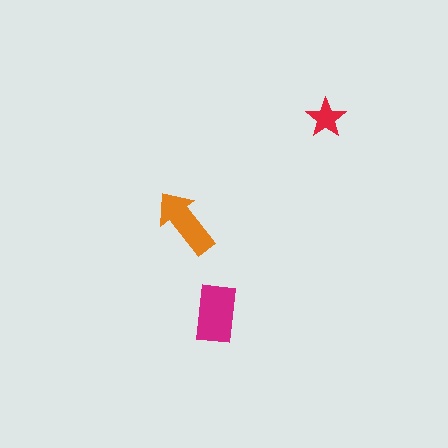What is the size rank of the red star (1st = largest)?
3rd.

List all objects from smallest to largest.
The red star, the orange arrow, the magenta rectangle.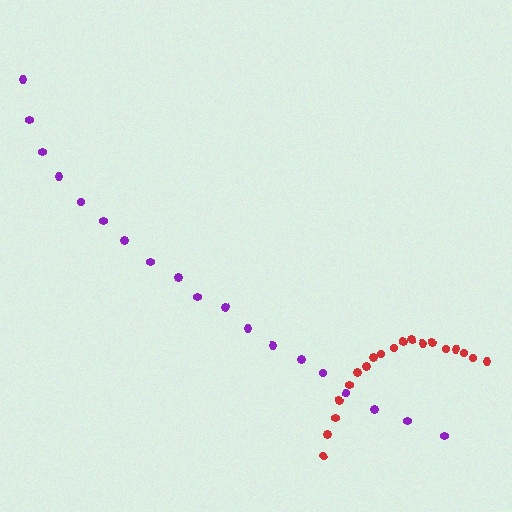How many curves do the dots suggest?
There are 2 distinct paths.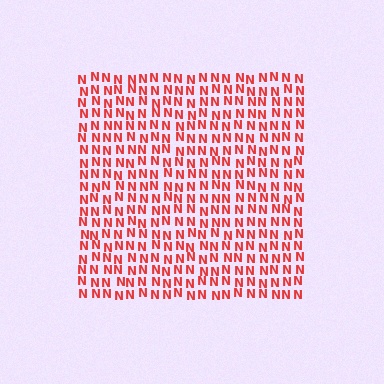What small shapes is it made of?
It is made of small letter N's.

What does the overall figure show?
The overall figure shows a square.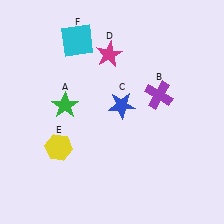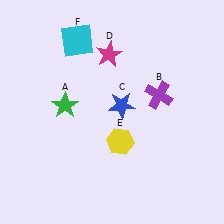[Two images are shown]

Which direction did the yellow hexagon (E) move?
The yellow hexagon (E) moved right.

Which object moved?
The yellow hexagon (E) moved right.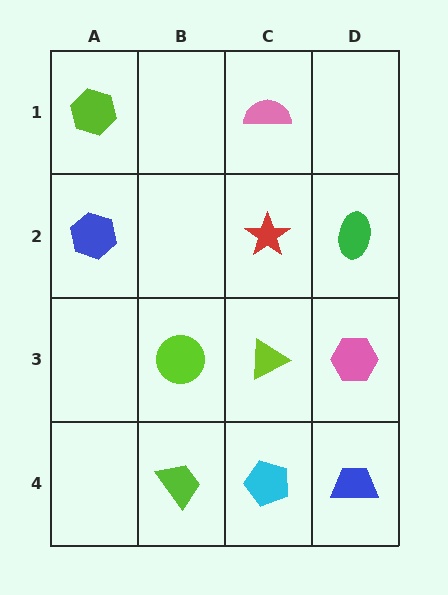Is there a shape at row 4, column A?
No, that cell is empty.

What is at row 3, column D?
A pink hexagon.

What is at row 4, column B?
A lime trapezoid.